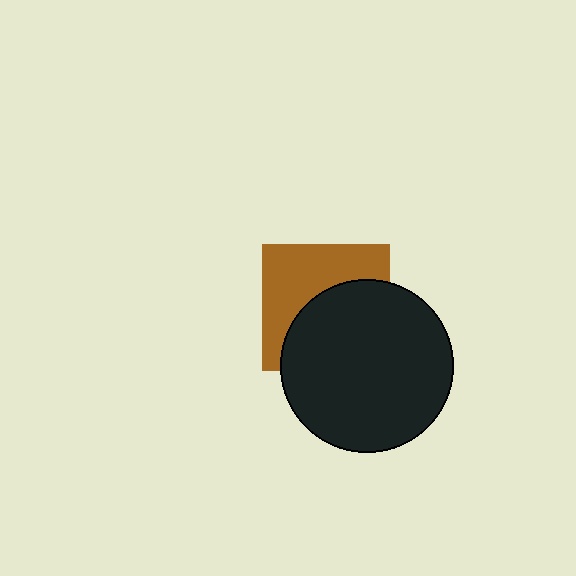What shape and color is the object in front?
The object in front is a black circle.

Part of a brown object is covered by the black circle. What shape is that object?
It is a square.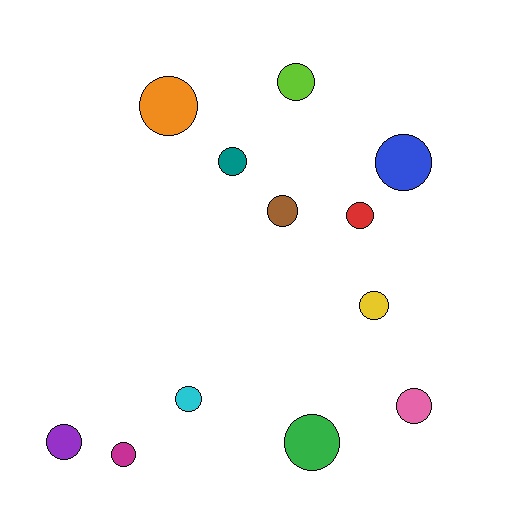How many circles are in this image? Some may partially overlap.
There are 12 circles.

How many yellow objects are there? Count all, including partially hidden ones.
There is 1 yellow object.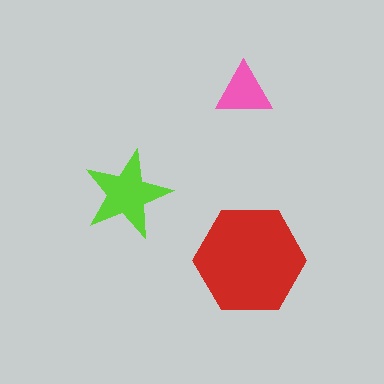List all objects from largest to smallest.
The red hexagon, the lime star, the pink triangle.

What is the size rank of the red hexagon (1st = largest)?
1st.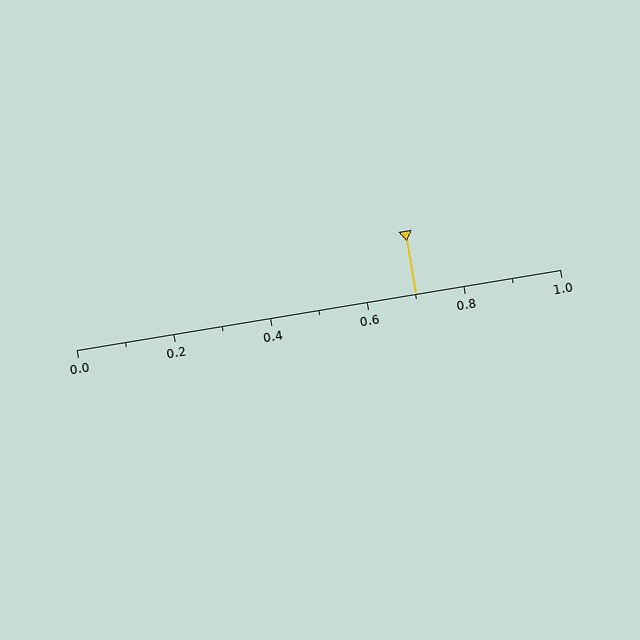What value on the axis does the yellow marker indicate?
The marker indicates approximately 0.7.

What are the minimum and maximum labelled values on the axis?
The axis runs from 0.0 to 1.0.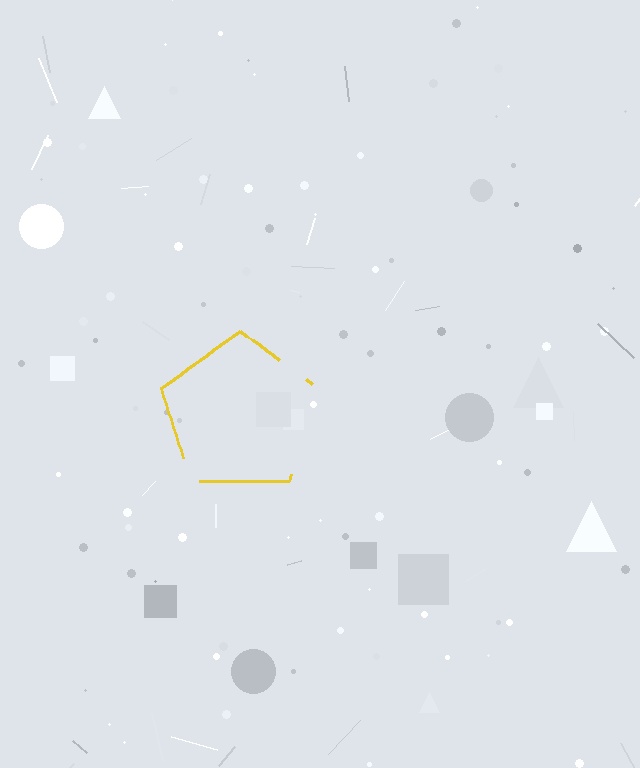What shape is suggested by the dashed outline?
The dashed outline suggests a pentagon.